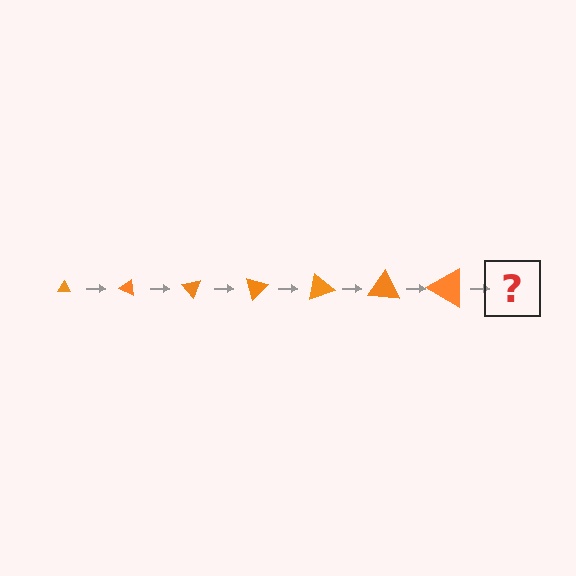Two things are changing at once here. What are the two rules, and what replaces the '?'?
The two rules are that the triangle grows larger each step and it rotates 25 degrees each step. The '?' should be a triangle, larger than the previous one and rotated 175 degrees from the start.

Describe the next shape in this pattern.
It should be a triangle, larger than the previous one and rotated 175 degrees from the start.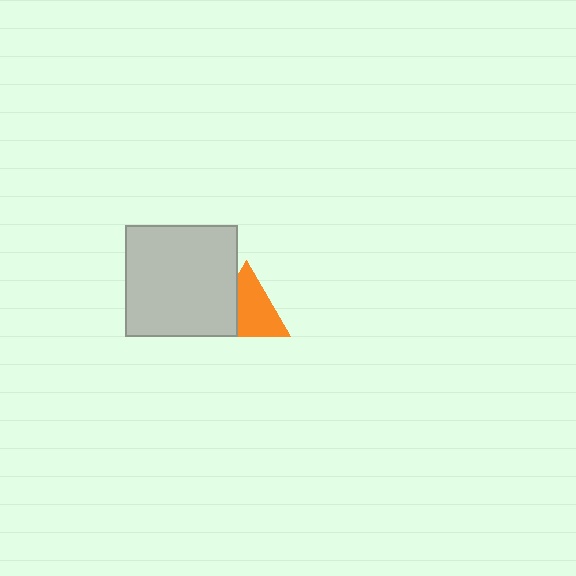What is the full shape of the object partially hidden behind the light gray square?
The partially hidden object is an orange triangle.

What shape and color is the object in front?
The object in front is a light gray square.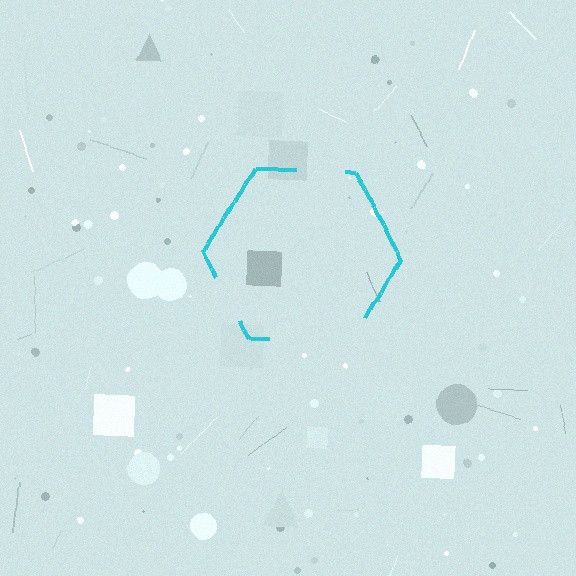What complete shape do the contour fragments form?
The contour fragments form a hexagon.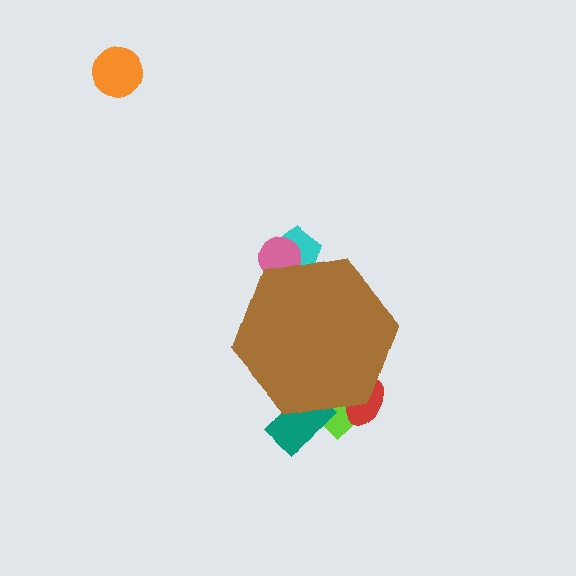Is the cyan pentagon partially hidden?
Yes, the cyan pentagon is partially hidden behind the brown hexagon.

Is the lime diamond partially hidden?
Yes, the lime diamond is partially hidden behind the brown hexagon.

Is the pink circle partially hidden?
Yes, the pink circle is partially hidden behind the brown hexagon.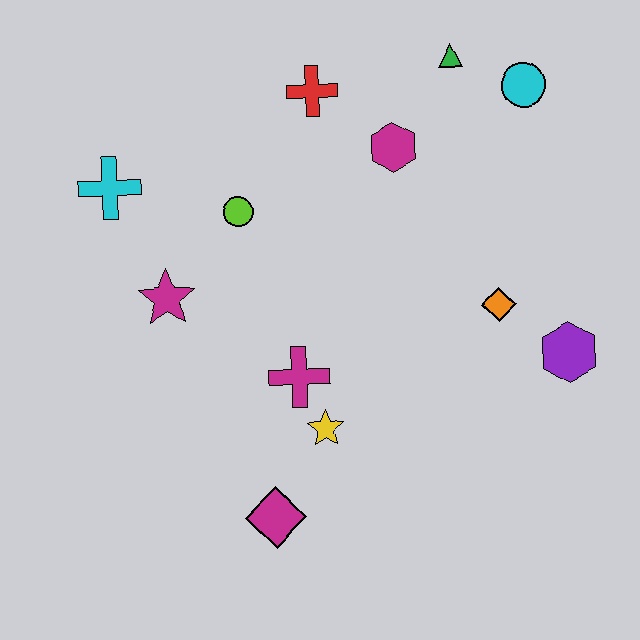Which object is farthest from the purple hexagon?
The cyan cross is farthest from the purple hexagon.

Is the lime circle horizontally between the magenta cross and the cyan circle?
No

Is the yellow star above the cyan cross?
No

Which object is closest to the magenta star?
The lime circle is closest to the magenta star.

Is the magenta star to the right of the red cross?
No